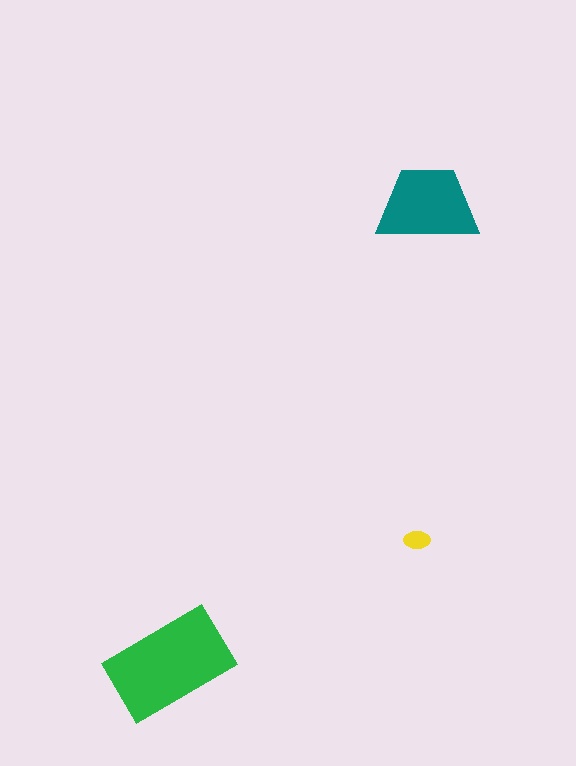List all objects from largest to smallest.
The green rectangle, the teal trapezoid, the yellow ellipse.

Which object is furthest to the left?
The green rectangle is leftmost.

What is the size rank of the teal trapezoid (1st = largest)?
2nd.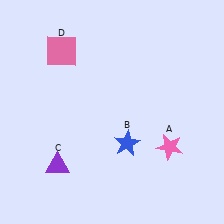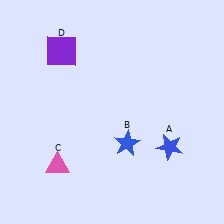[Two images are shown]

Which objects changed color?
A changed from pink to blue. C changed from purple to pink. D changed from pink to purple.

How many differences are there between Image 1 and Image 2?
There are 3 differences between the two images.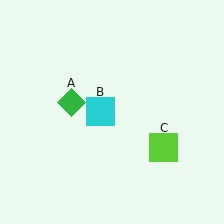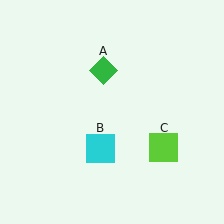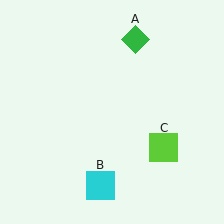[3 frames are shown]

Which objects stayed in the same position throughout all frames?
Lime square (object C) remained stationary.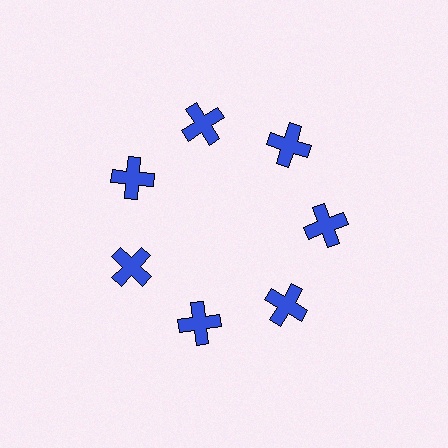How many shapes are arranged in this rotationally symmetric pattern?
There are 7 shapes, arranged in 7 groups of 1.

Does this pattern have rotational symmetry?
Yes, this pattern has 7-fold rotational symmetry. It looks the same after rotating 51 degrees around the center.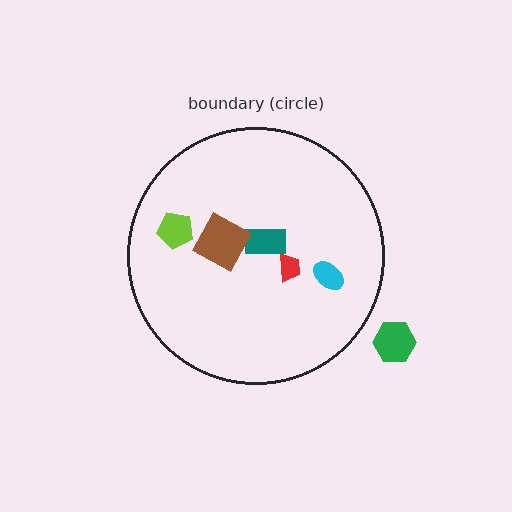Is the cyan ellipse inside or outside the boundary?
Inside.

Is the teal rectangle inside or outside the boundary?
Inside.